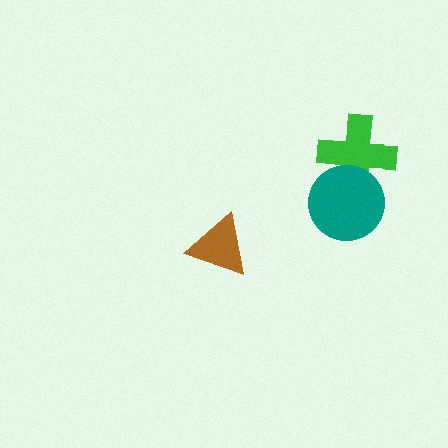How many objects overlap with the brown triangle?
0 objects overlap with the brown triangle.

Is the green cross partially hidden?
Yes, it is partially covered by another shape.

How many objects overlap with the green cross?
1 object overlaps with the green cross.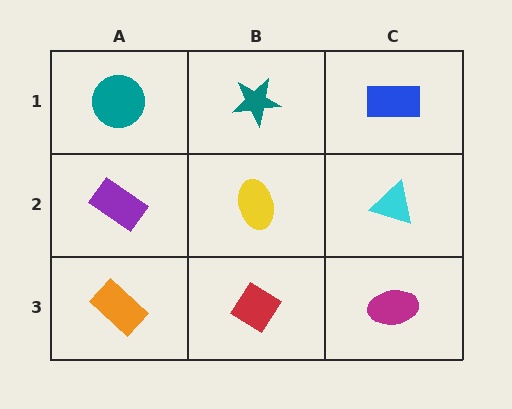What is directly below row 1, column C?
A cyan triangle.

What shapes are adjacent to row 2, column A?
A teal circle (row 1, column A), an orange rectangle (row 3, column A), a yellow ellipse (row 2, column B).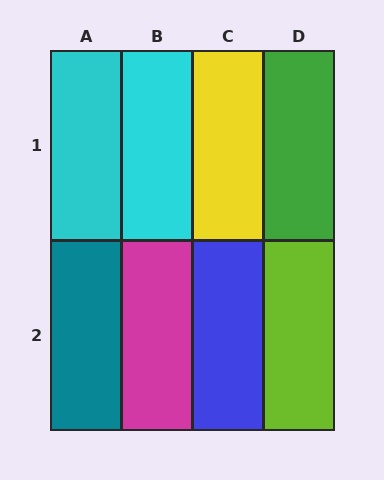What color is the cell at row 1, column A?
Cyan.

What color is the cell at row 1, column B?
Cyan.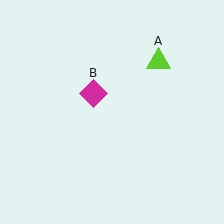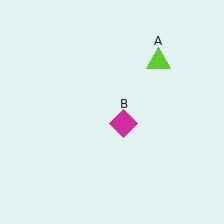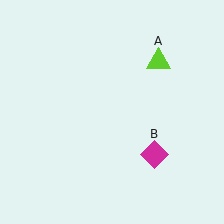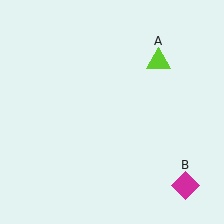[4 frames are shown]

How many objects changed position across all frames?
1 object changed position: magenta diamond (object B).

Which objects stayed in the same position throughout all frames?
Lime triangle (object A) remained stationary.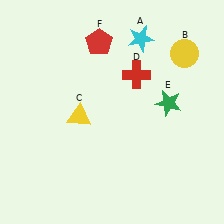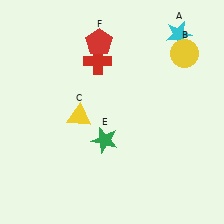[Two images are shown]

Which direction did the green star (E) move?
The green star (E) moved left.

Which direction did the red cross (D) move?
The red cross (D) moved left.